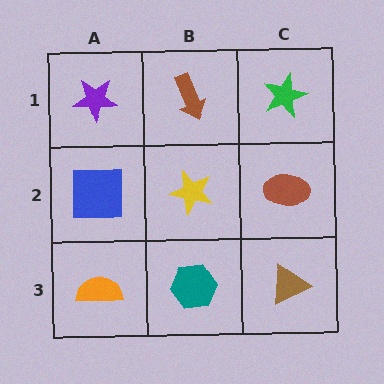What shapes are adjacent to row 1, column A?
A blue square (row 2, column A), a brown arrow (row 1, column B).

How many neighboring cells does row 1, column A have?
2.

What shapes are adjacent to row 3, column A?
A blue square (row 2, column A), a teal hexagon (row 3, column B).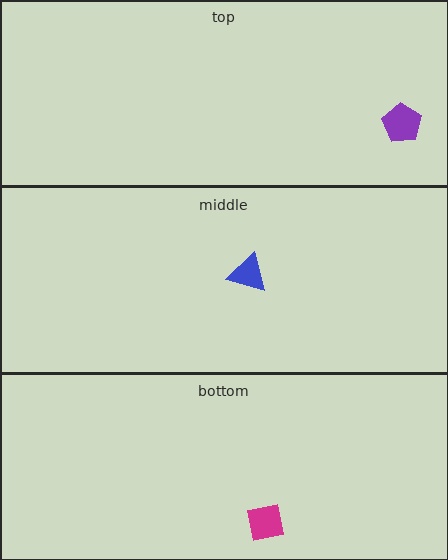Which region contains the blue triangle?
The middle region.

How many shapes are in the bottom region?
1.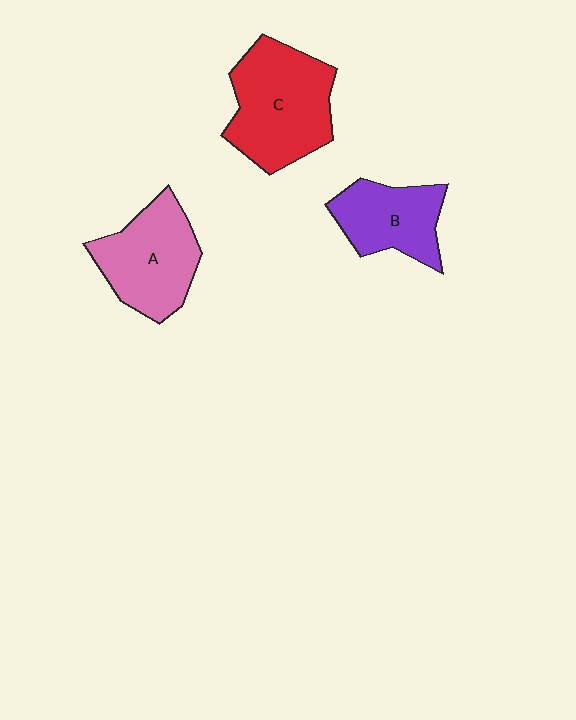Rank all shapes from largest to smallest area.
From largest to smallest: C (red), A (pink), B (purple).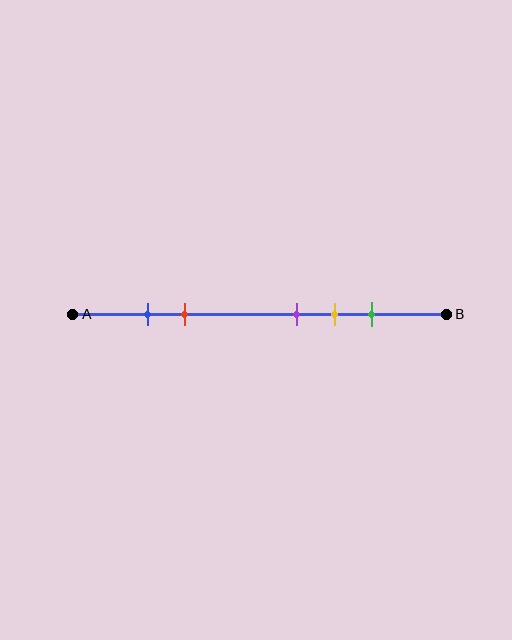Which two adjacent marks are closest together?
The blue and red marks are the closest adjacent pair.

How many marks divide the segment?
There are 5 marks dividing the segment.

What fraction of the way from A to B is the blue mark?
The blue mark is approximately 20% (0.2) of the way from A to B.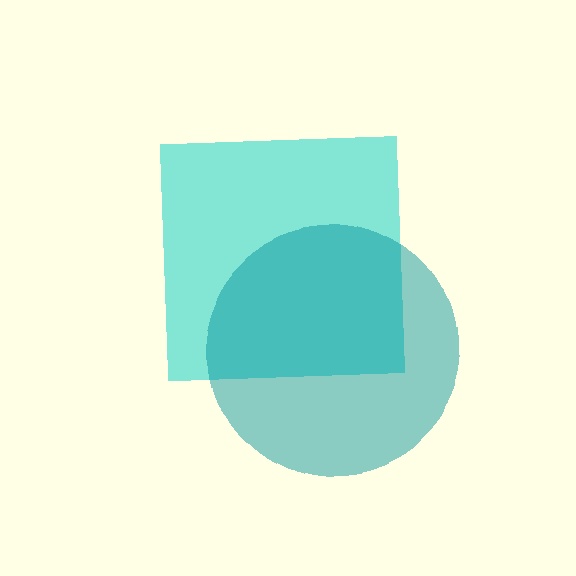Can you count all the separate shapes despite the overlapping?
Yes, there are 2 separate shapes.